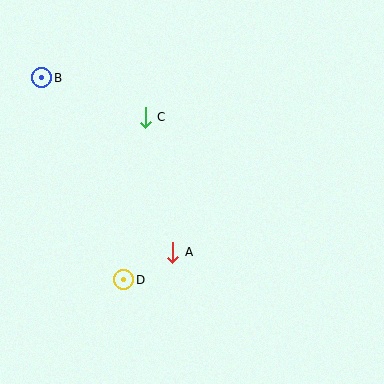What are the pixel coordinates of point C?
Point C is at (145, 117).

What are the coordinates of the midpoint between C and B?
The midpoint between C and B is at (94, 98).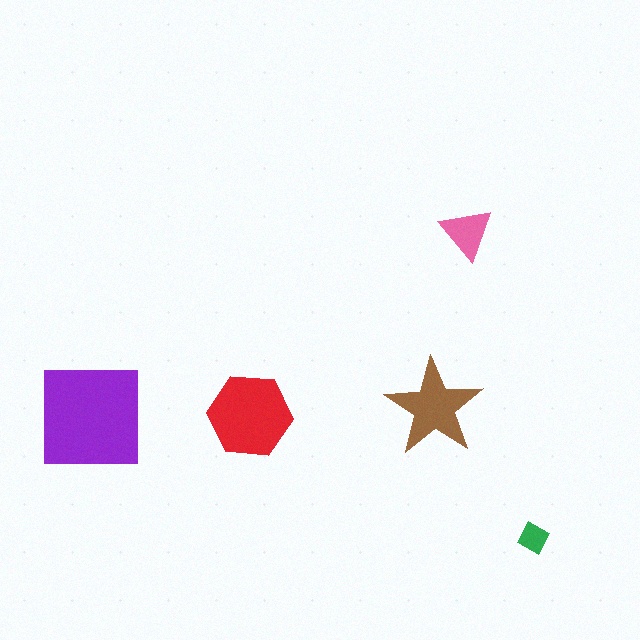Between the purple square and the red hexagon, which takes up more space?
The purple square.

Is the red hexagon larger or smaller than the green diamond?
Larger.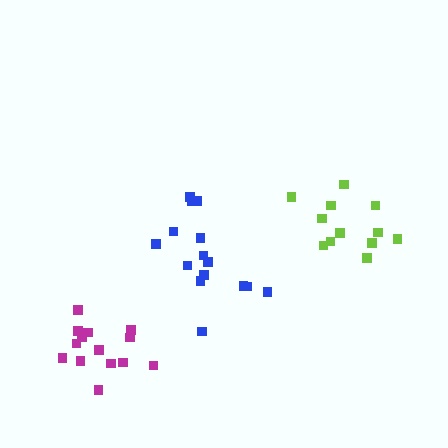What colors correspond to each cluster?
The clusters are colored: blue, lime, magenta.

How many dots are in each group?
Group 1: 15 dots, Group 2: 12 dots, Group 3: 14 dots (41 total).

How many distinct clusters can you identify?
There are 3 distinct clusters.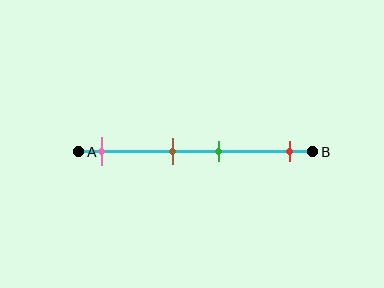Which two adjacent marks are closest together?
The brown and green marks are the closest adjacent pair.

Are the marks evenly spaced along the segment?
No, the marks are not evenly spaced.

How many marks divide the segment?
There are 4 marks dividing the segment.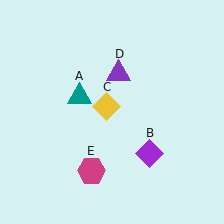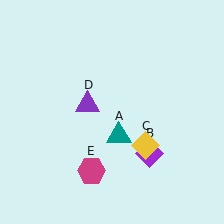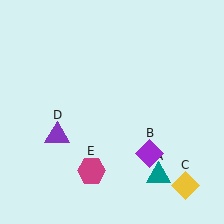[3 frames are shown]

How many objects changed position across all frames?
3 objects changed position: teal triangle (object A), yellow diamond (object C), purple triangle (object D).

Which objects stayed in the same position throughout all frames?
Purple diamond (object B) and magenta hexagon (object E) remained stationary.